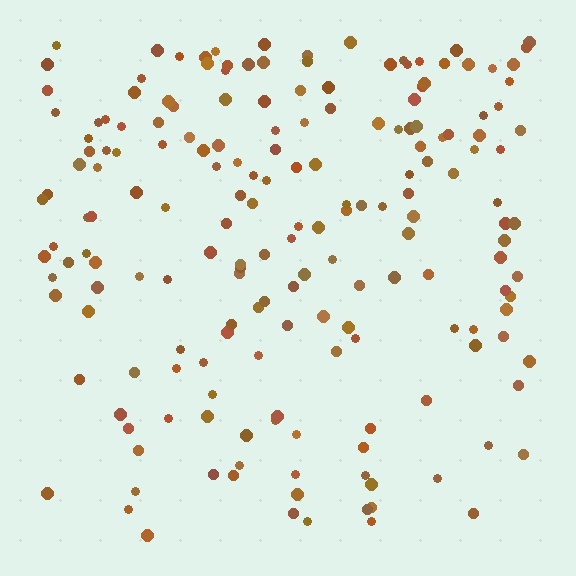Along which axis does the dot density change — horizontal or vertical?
Vertical.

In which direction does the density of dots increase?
From bottom to top, with the top side densest.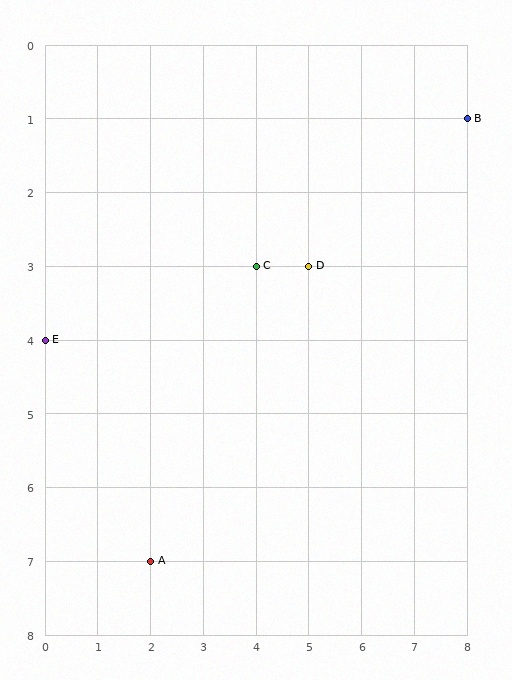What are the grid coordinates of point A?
Point A is at grid coordinates (2, 7).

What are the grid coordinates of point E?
Point E is at grid coordinates (0, 4).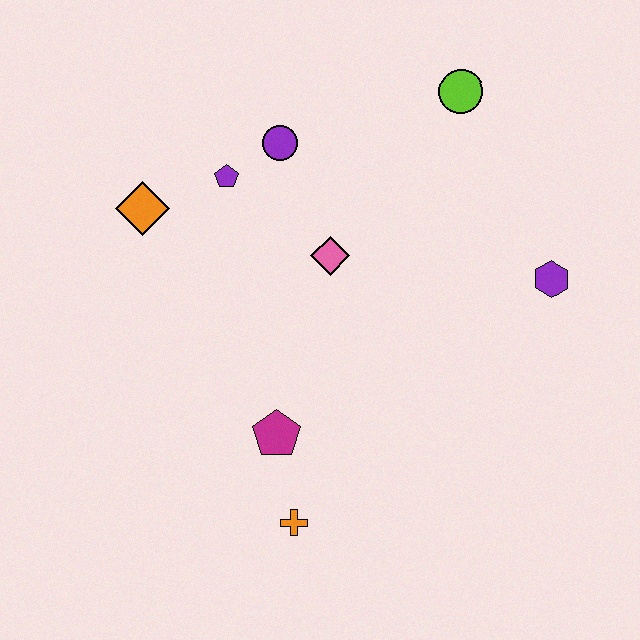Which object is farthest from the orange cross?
The lime circle is farthest from the orange cross.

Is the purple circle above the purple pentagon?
Yes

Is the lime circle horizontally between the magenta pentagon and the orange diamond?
No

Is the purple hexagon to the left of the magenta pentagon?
No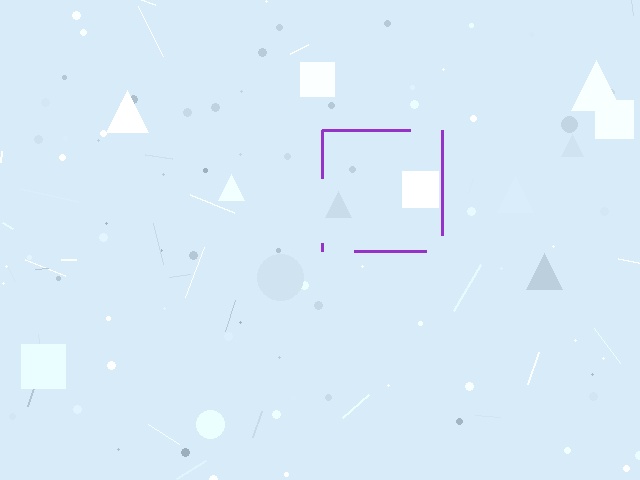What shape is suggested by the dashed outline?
The dashed outline suggests a square.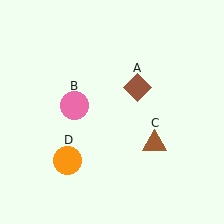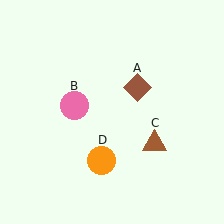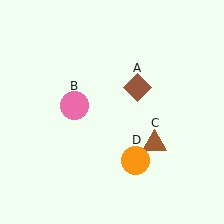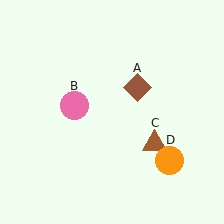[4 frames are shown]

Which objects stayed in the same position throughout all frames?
Brown diamond (object A) and pink circle (object B) and brown triangle (object C) remained stationary.